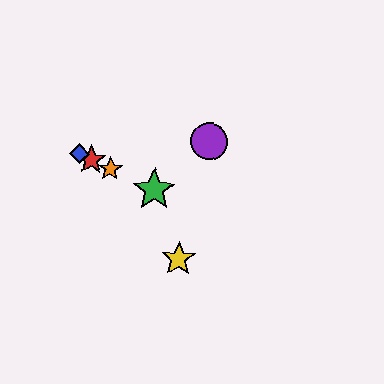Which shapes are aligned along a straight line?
The red star, the blue diamond, the green star, the orange star are aligned along a straight line.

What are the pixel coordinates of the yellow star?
The yellow star is at (178, 259).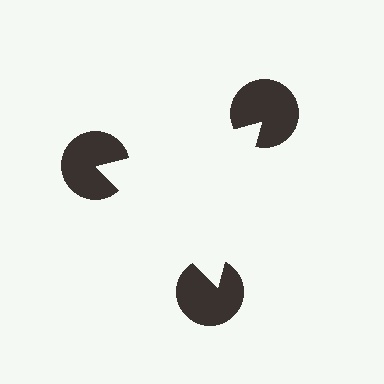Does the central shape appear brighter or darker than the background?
It typically appears slightly brighter than the background, even though no actual brightness change is drawn.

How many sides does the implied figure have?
3 sides.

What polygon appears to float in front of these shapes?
An illusory triangle — its edges are inferred from the aligned wedge cuts in the pac-man discs, not physically drawn.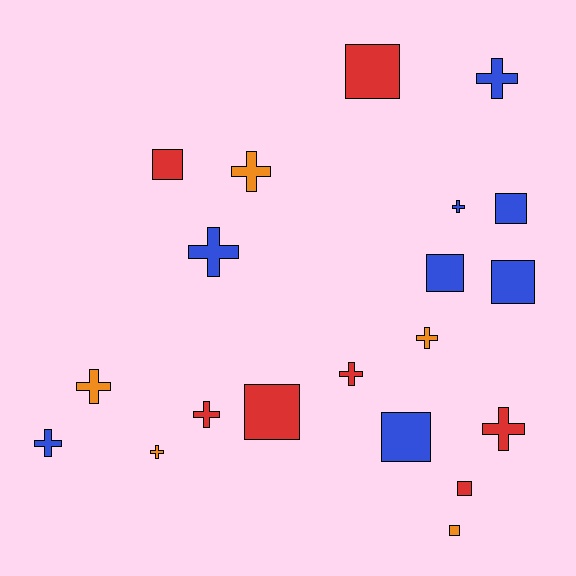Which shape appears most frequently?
Cross, with 11 objects.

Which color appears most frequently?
Blue, with 8 objects.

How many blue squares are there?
There are 4 blue squares.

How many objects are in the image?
There are 20 objects.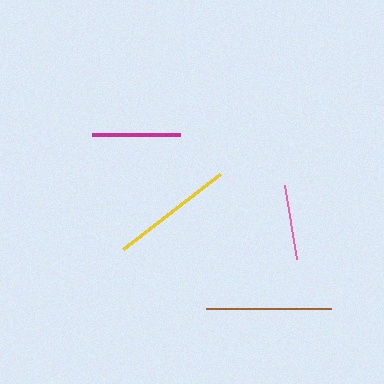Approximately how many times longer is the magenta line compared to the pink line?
The magenta line is approximately 1.2 times the length of the pink line.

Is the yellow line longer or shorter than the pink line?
The yellow line is longer than the pink line.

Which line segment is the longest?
The brown line is the longest at approximately 125 pixels.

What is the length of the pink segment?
The pink segment is approximately 75 pixels long.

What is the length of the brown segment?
The brown segment is approximately 125 pixels long.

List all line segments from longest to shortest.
From longest to shortest: brown, yellow, magenta, pink.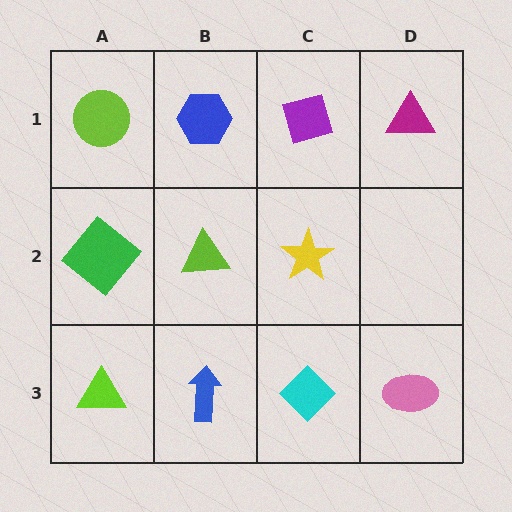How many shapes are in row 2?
3 shapes.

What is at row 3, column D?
A pink ellipse.